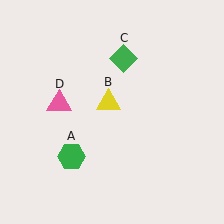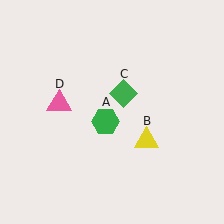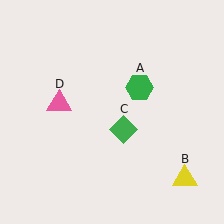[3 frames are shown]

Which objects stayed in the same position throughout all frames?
Pink triangle (object D) remained stationary.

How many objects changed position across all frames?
3 objects changed position: green hexagon (object A), yellow triangle (object B), green diamond (object C).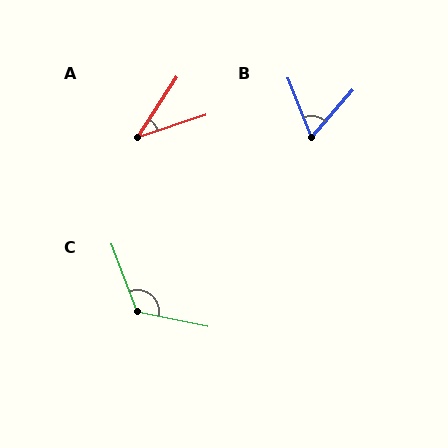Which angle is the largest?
C, at approximately 123 degrees.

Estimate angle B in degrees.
Approximately 62 degrees.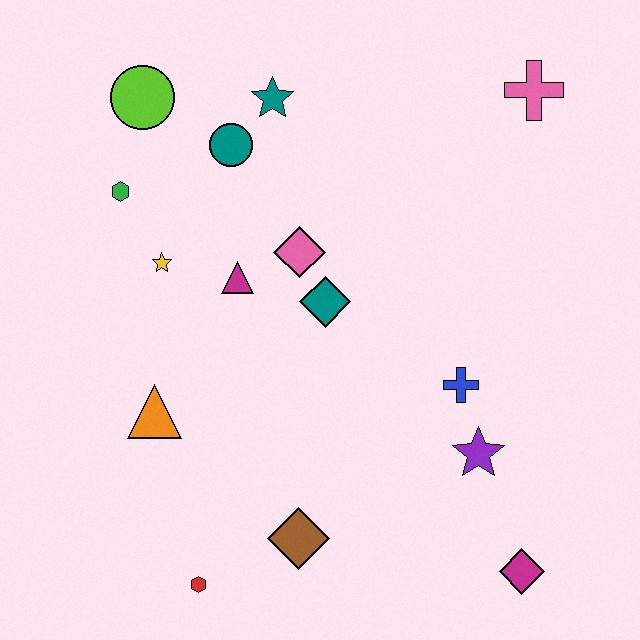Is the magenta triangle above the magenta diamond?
Yes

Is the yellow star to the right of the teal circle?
No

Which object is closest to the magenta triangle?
The pink diamond is closest to the magenta triangle.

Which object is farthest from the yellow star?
The magenta diamond is farthest from the yellow star.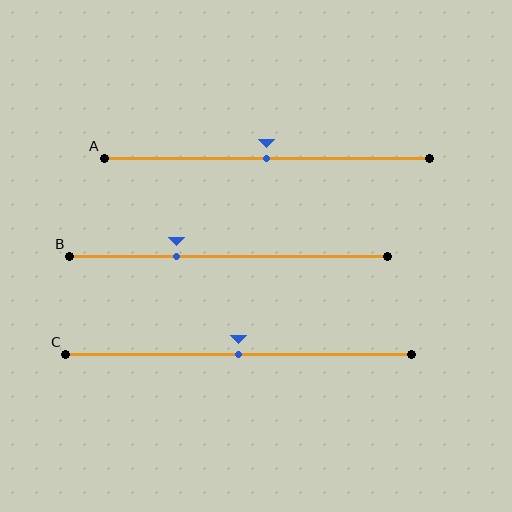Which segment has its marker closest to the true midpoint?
Segment A has its marker closest to the true midpoint.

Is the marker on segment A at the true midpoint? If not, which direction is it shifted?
Yes, the marker on segment A is at the true midpoint.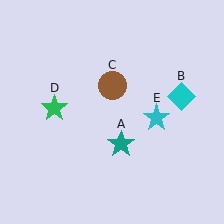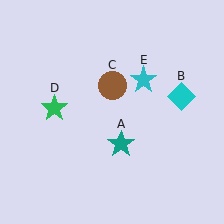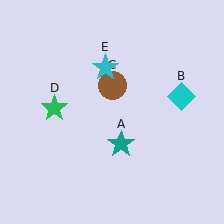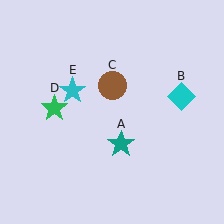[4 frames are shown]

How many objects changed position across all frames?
1 object changed position: cyan star (object E).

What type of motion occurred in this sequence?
The cyan star (object E) rotated counterclockwise around the center of the scene.